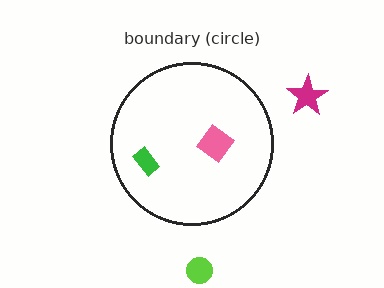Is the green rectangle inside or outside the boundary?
Inside.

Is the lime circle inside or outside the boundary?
Outside.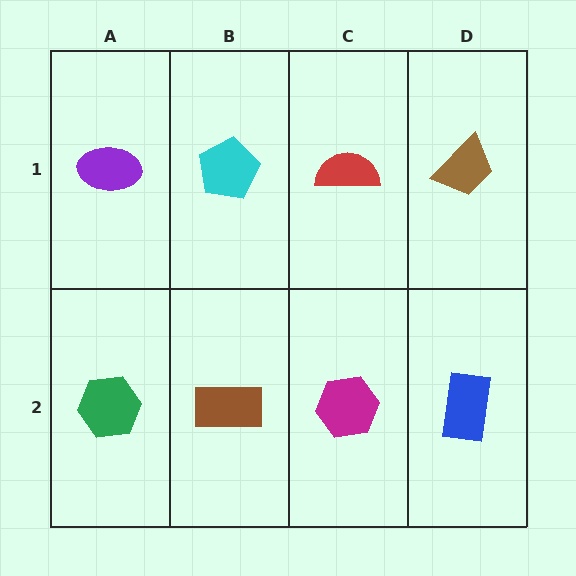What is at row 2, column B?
A brown rectangle.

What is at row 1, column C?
A red semicircle.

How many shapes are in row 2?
4 shapes.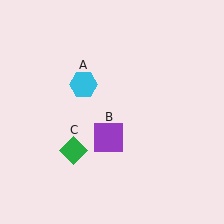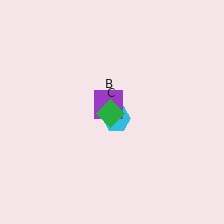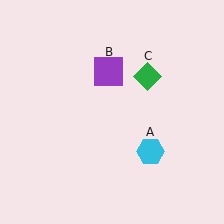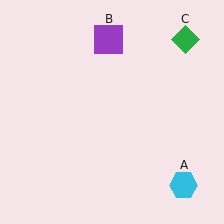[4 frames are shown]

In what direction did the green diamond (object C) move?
The green diamond (object C) moved up and to the right.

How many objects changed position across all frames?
3 objects changed position: cyan hexagon (object A), purple square (object B), green diamond (object C).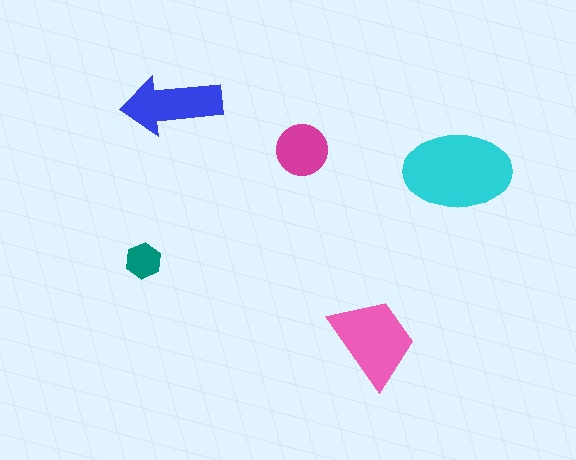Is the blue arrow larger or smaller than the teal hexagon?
Larger.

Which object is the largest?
The cyan ellipse.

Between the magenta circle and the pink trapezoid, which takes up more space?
The pink trapezoid.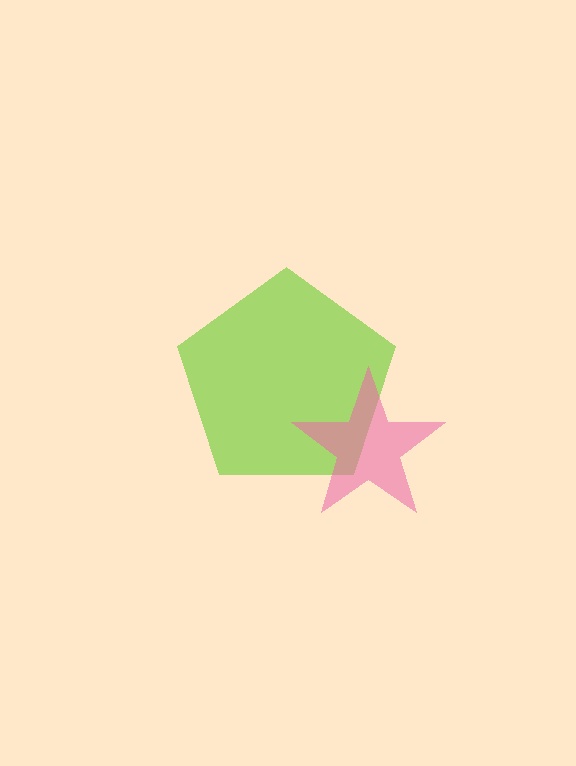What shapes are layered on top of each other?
The layered shapes are: a lime pentagon, a pink star.